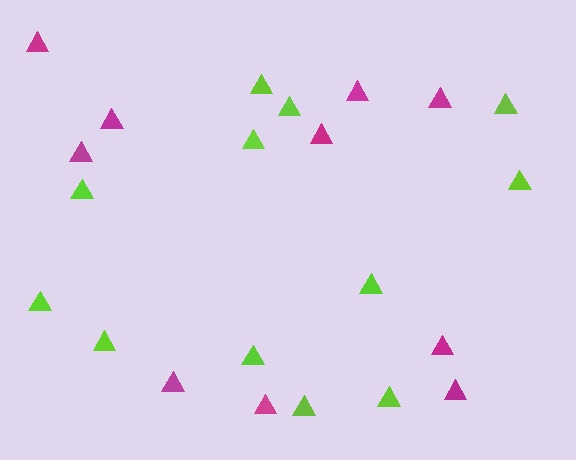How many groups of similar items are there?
There are 2 groups: one group of magenta triangles (10) and one group of lime triangles (12).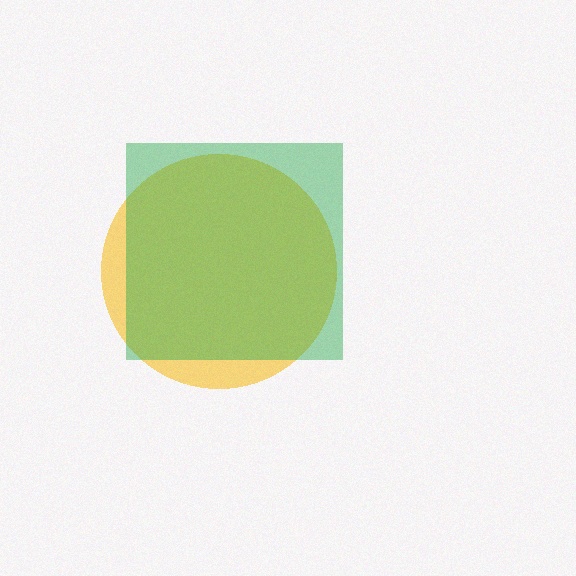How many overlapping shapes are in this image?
There are 2 overlapping shapes in the image.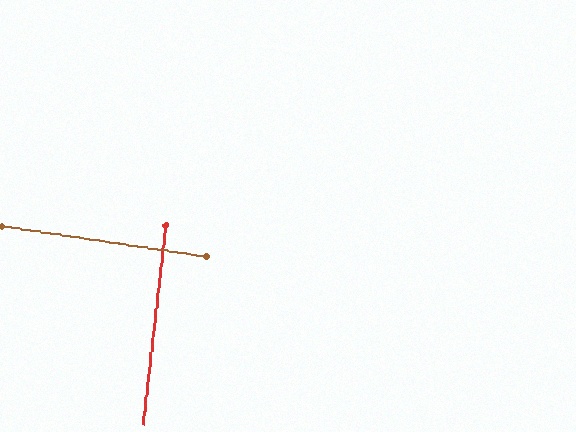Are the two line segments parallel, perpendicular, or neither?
Perpendicular — they meet at approximately 88°.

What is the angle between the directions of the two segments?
Approximately 88 degrees.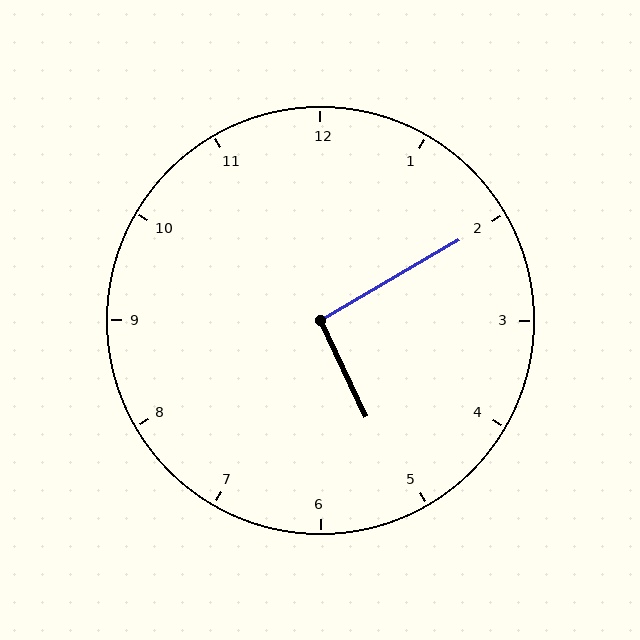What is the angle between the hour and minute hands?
Approximately 95 degrees.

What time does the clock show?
5:10.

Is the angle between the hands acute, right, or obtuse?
It is right.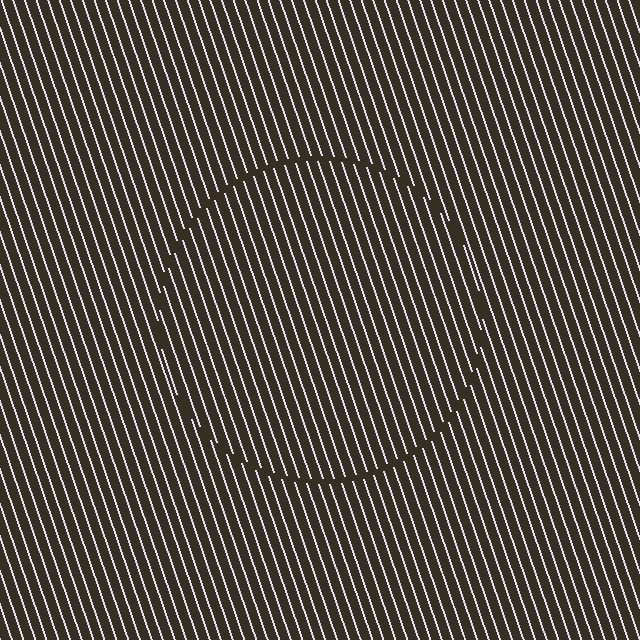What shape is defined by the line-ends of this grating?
An illusory circle. The interior of the shape contains the same grating, shifted by half a period — the contour is defined by the phase discontinuity where line-ends from the inner and outer gratings abut.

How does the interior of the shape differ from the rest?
The interior of the shape contains the same grating, shifted by half a period — the contour is defined by the phase discontinuity where line-ends from the inner and outer gratings abut.